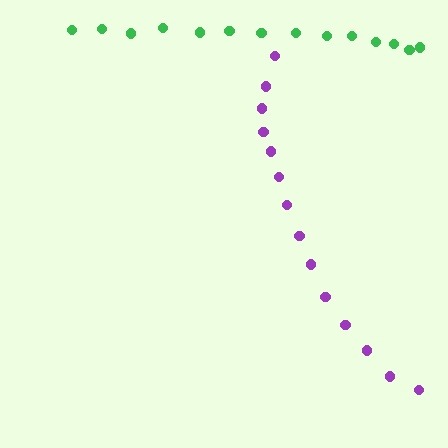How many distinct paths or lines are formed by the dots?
There are 2 distinct paths.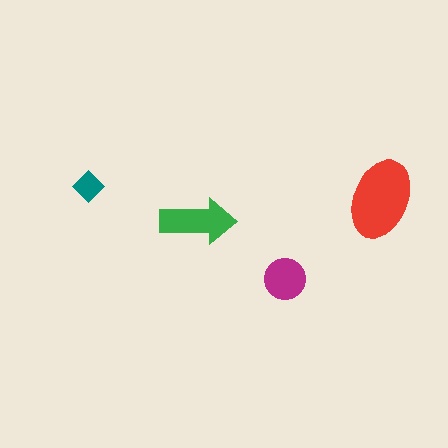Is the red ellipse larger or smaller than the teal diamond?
Larger.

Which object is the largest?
The red ellipse.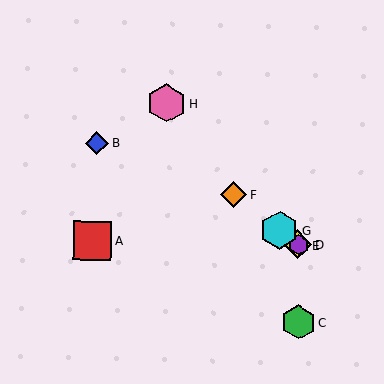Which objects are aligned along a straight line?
Objects D, E, F, G are aligned along a straight line.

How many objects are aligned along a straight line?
4 objects (D, E, F, G) are aligned along a straight line.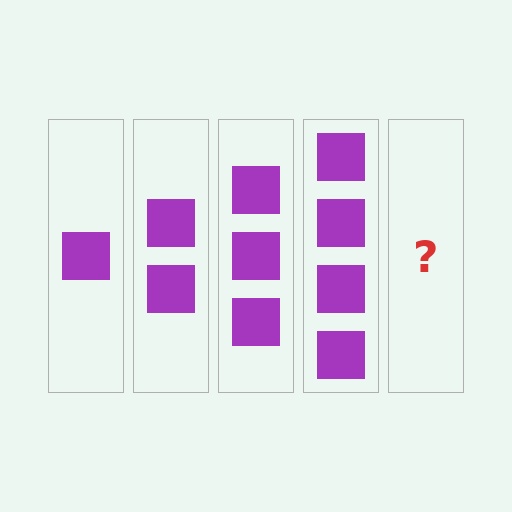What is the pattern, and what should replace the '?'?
The pattern is that each step adds one more square. The '?' should be 5 squares.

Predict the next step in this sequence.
The next step is 5 squares.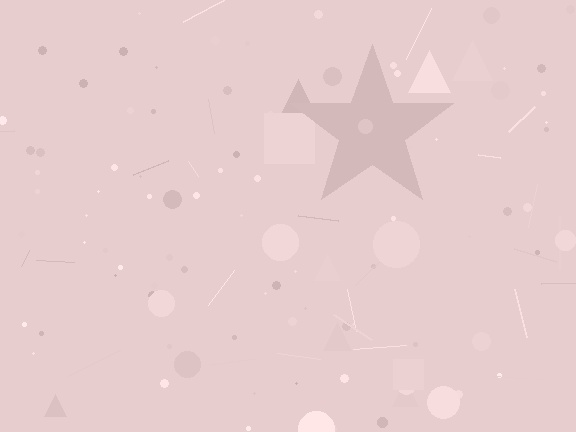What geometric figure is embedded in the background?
A star is embedded in the background.